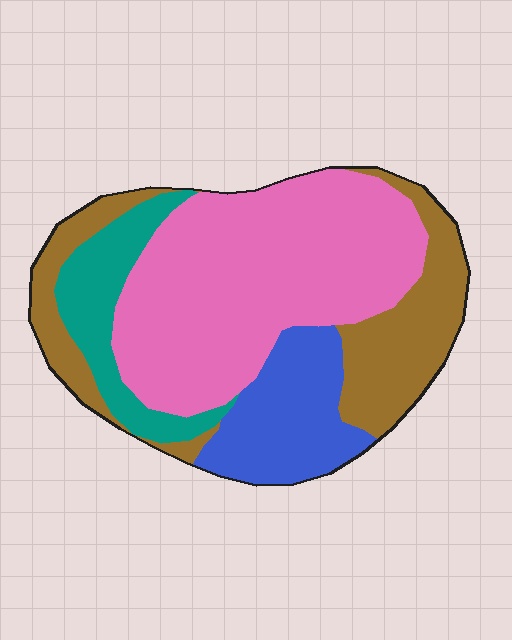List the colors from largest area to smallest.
From largest to smallest: pink, brown, blue, teal.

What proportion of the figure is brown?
Brown covers around 25% of the figure.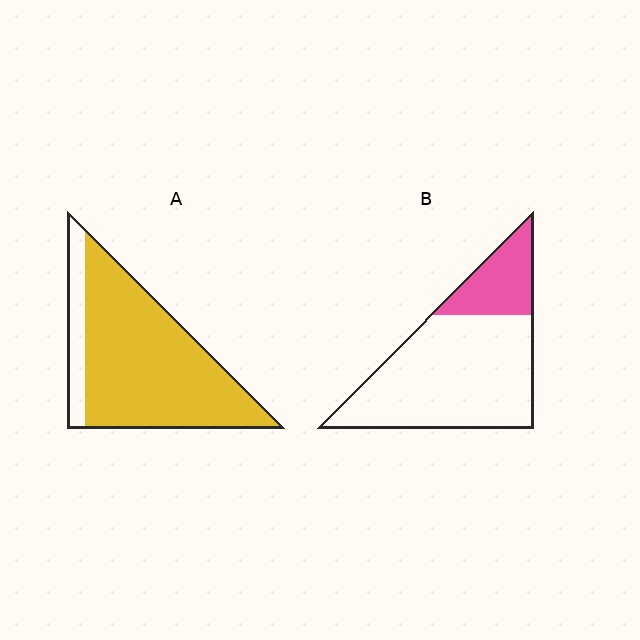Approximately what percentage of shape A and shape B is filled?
A is approximately 85% and B is approximately 25%.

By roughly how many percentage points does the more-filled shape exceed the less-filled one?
By roughly 60 percentage points (A over B).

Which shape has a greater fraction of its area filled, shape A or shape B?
Shape A.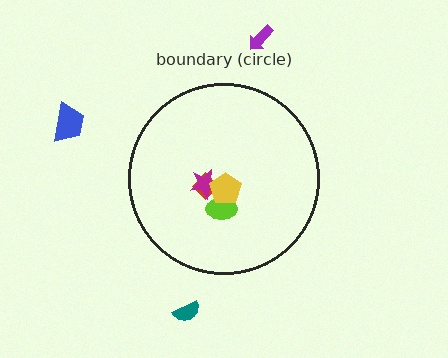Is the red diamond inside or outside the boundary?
Inside.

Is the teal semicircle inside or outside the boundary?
Outside.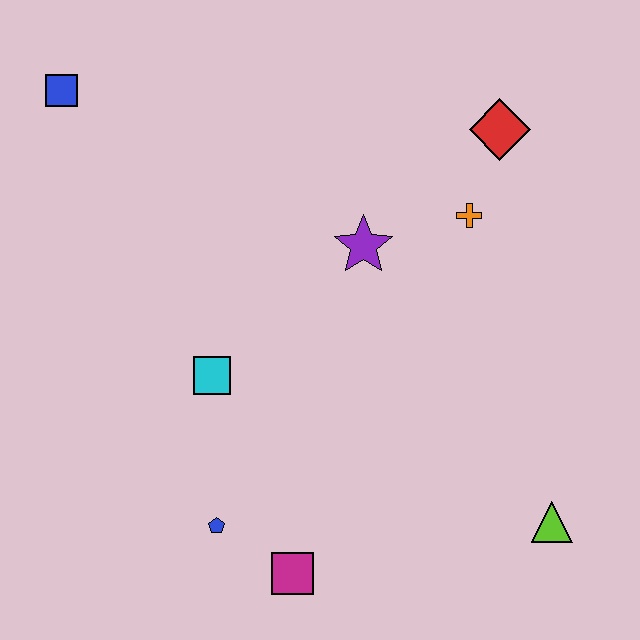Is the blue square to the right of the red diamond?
No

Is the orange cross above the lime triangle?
Yes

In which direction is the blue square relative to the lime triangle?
The blue square is to the left of the lime triangle.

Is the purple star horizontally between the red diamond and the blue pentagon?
Yes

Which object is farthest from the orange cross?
The blue square is farthest from the orange cross.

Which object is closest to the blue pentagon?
The magenta square is closest to the blue pentagon.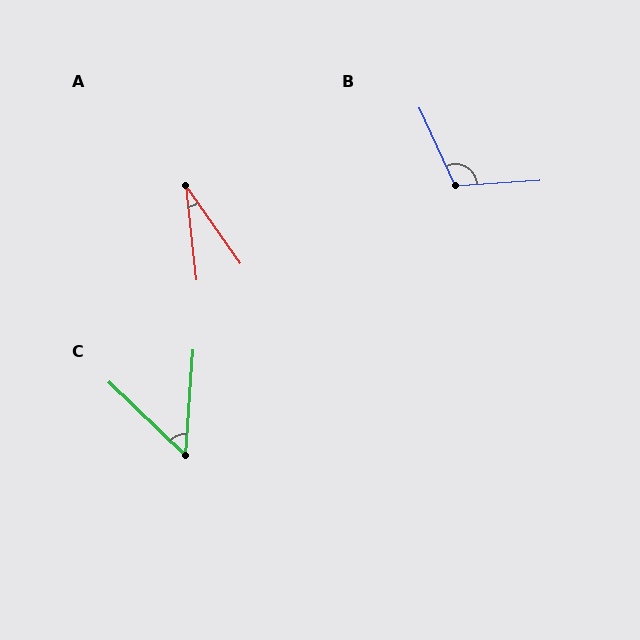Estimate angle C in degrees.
Approximately 50 degrees.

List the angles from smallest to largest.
A (29°), C (50°), B (110°).